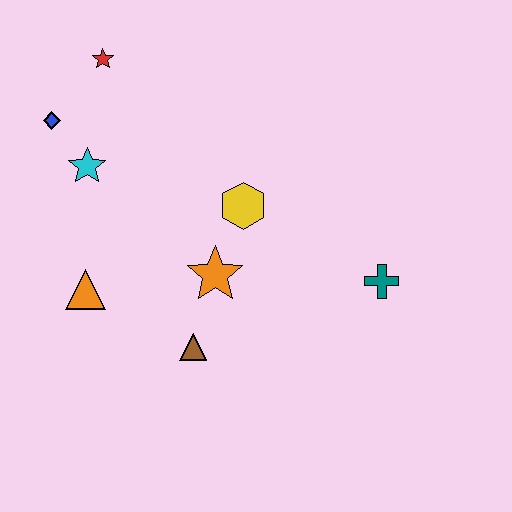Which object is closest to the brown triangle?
The orange star is closest to the brown triangle.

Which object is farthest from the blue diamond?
The teal cross is farthest from the blue diamond.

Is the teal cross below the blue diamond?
Yes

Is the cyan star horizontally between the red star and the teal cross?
No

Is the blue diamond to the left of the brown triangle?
Yes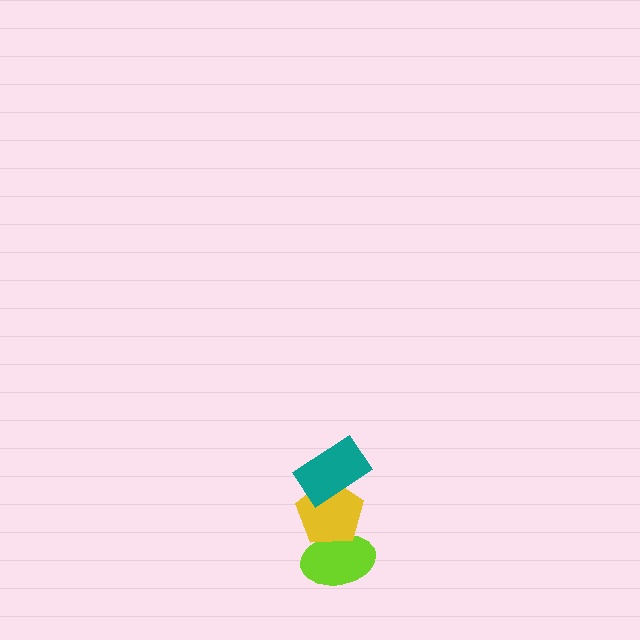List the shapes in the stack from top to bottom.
From top to bottom: the teal rectangle, the yellow pentagon, the lime ellipse.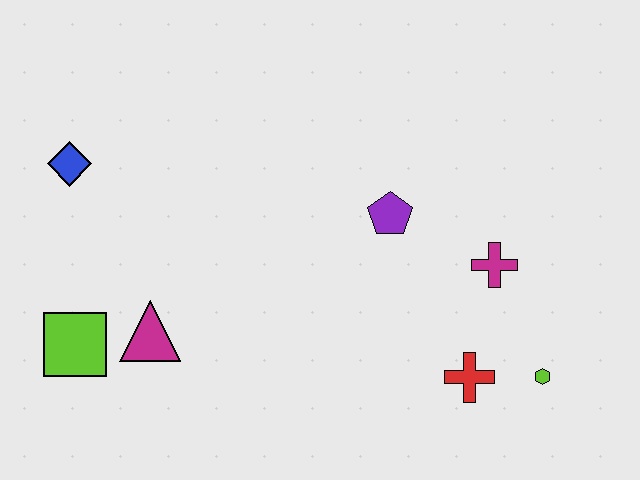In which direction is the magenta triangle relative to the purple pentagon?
The magenta triangle is to the left of the purple pentagon.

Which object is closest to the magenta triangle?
The lime square is closest to the magenta triangle.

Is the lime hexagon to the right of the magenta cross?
Yes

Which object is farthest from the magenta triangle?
The lime hexagon is farthest from the magenta triangle.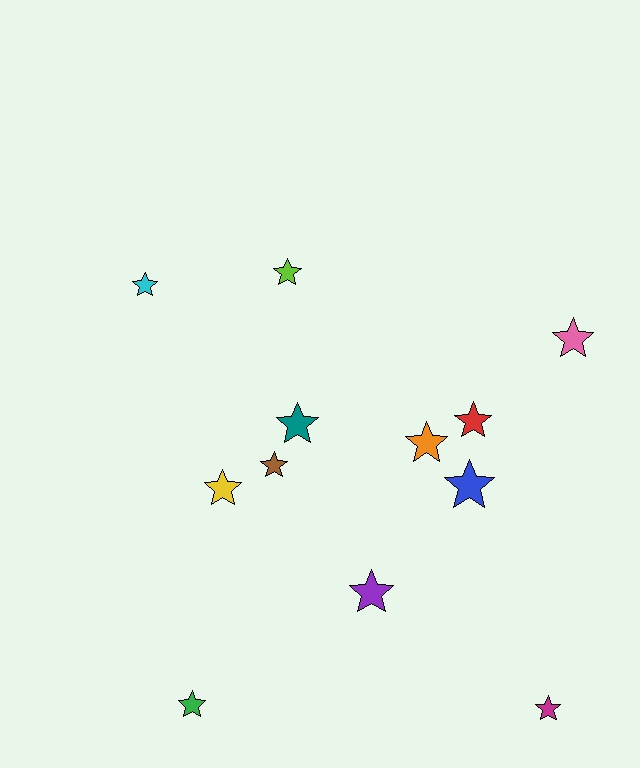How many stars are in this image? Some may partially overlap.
There are 12 stars.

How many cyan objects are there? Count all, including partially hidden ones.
There is 1 cyan object.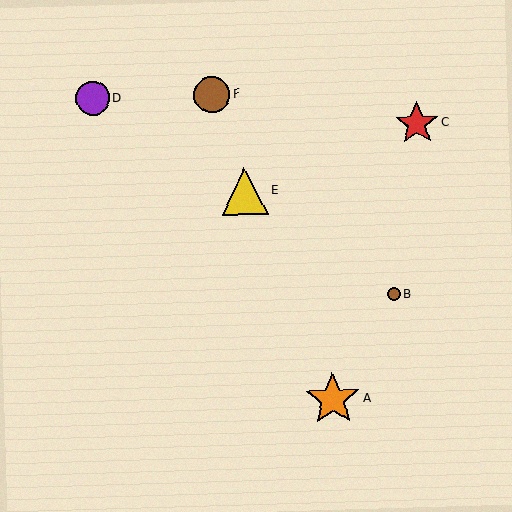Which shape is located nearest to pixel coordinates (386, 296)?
The brown circle (labeled B) at (394, 294) is nearest to that location.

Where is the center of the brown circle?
The center of the brown circle is at (212, 95).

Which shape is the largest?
The orange star (labeled A) is the largest.